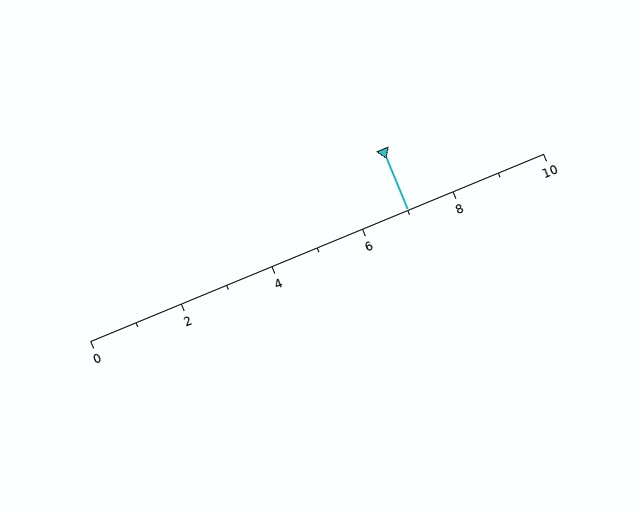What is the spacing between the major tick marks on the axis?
The major ticks are spaced 2 apart.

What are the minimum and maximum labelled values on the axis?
The axis runs from 0 to 10.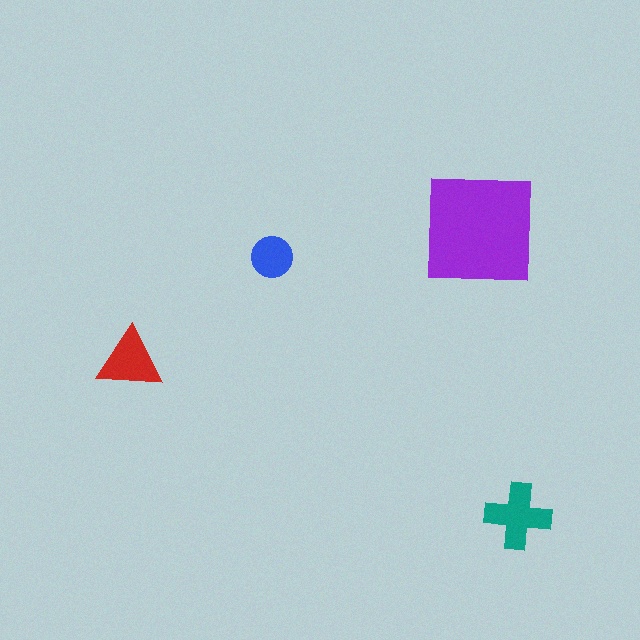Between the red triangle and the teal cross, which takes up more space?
The teal cross.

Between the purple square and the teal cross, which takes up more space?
The purple square.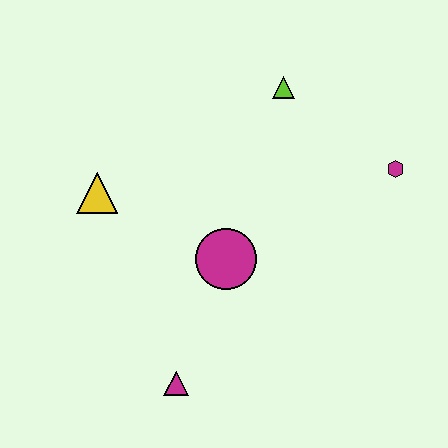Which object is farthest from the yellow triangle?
The magenta hexagon is farthest from the yellow triangle.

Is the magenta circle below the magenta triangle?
No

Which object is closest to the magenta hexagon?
The lime triangle is closest to the magenta hexagon.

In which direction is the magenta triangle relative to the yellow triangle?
The magenta triangle is below the yellow triangle.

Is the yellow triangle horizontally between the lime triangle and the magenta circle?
No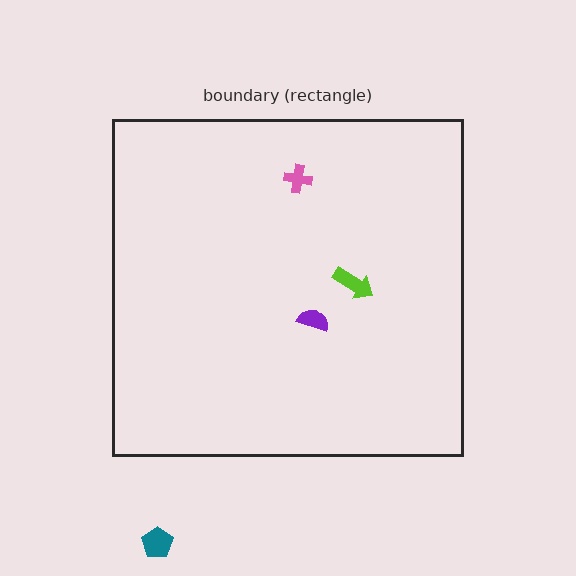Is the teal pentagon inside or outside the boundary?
Outside.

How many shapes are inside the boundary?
3 inside, 1 outside.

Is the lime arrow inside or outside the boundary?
Inside.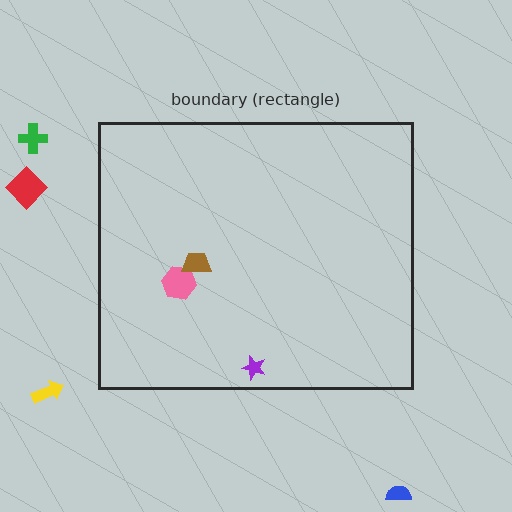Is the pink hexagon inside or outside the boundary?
Inside.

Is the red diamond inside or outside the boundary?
Outside.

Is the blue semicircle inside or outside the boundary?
Outside.